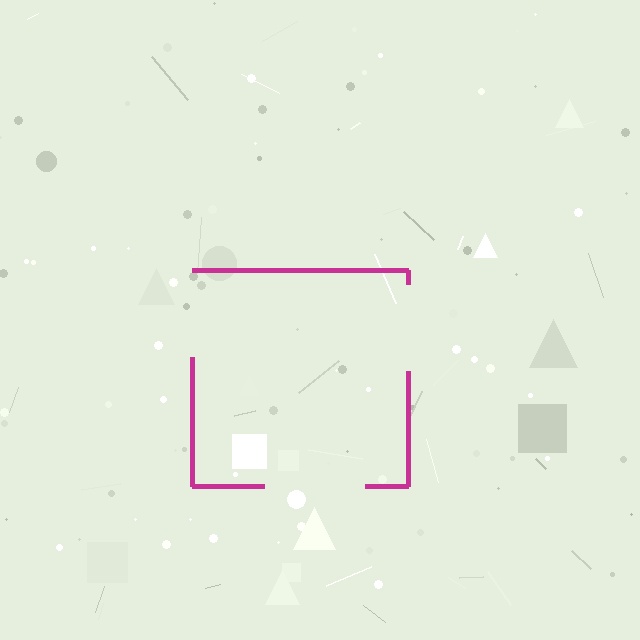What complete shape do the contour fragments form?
The contour fragments form a square.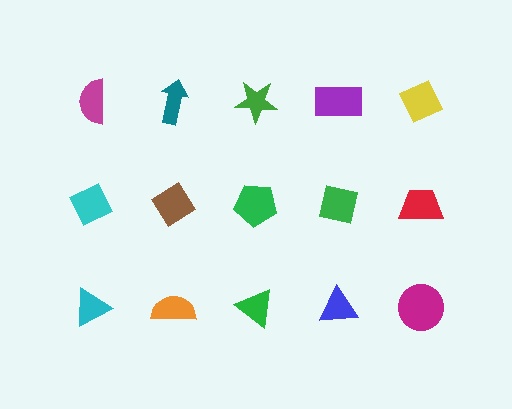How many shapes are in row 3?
5 shapes.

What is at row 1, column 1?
A magenta semicircle.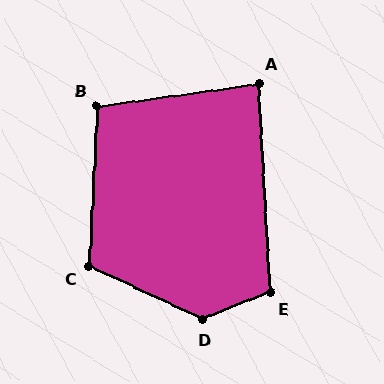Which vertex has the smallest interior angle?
A, at approximately 85 degrees.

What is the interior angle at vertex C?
Approximately 112 degrees (obtuse).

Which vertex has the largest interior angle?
D, at approximately 134 degrees.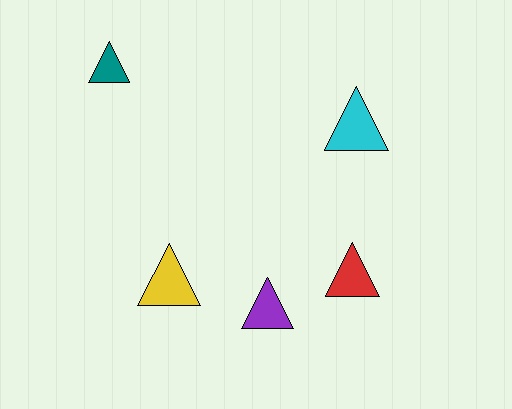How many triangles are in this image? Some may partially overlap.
There are 5 triangles.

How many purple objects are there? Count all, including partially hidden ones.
There is 1 purple object.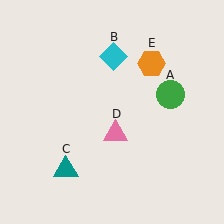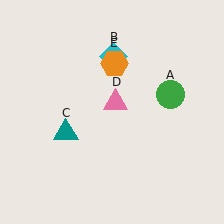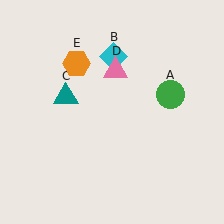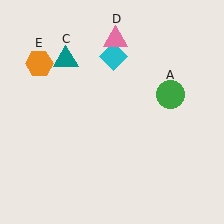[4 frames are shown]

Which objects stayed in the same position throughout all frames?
Green circle (object A) and cyan diamond (object B) remained stationary.